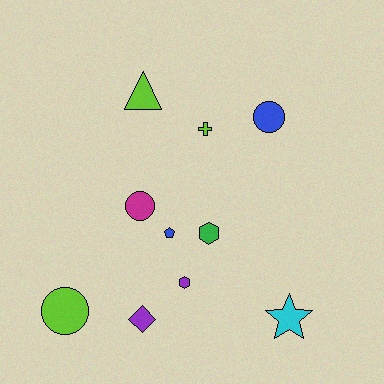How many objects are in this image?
There are 10 objects.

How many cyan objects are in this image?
There is 1 cyan object.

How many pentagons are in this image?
There is 1 pentagon.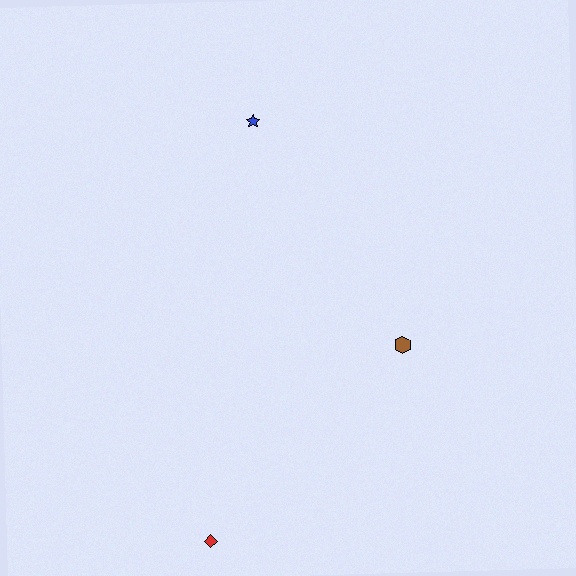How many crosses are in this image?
There are no crosses.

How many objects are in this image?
There are 3 objects.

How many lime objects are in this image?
There are no lime objects.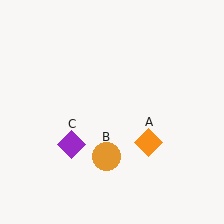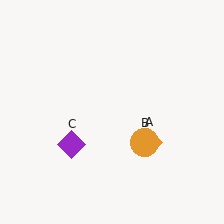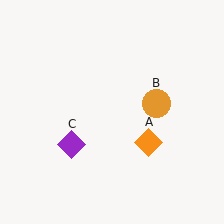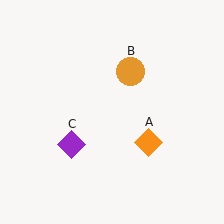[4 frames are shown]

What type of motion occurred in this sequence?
The orange circle (object B) rotated counterclockwise around the center of the scene.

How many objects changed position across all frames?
1 object changed position: orange circle (object B).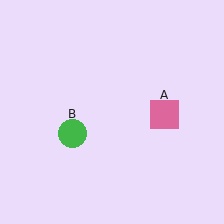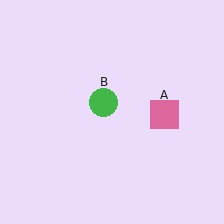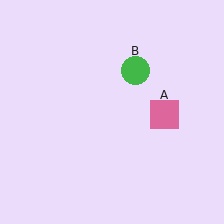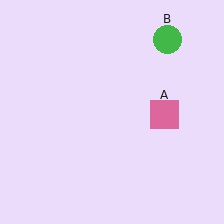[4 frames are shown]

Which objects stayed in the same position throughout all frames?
Pink square (object A) remained stationary.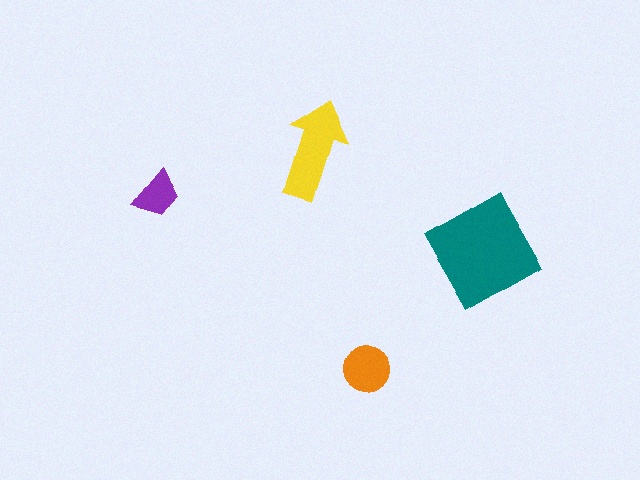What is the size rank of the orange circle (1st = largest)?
3rd.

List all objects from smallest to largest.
The purple trapezoid, the orange circle, the yellow arrow, the teal diamond.